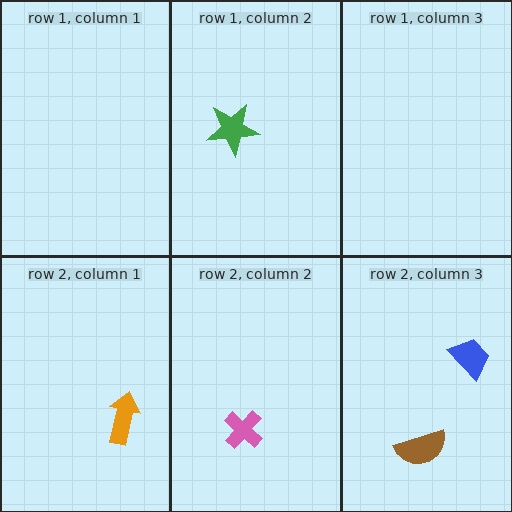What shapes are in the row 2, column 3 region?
The brown semicircle, the blue trapezoid.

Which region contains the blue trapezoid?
The row 2, column 3 region.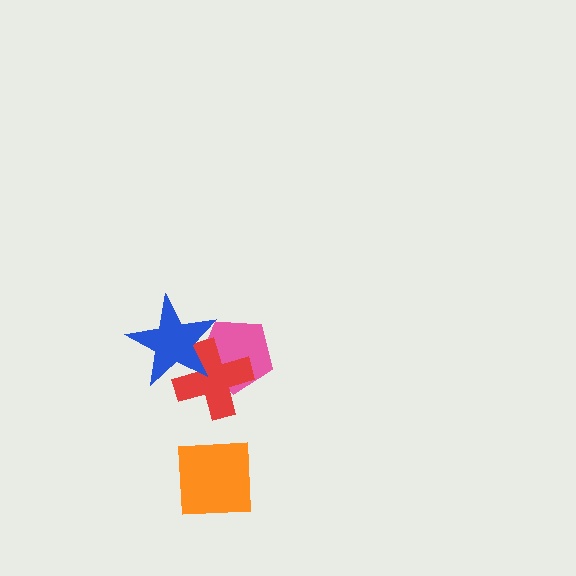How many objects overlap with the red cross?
2 objects overlap with the red cross.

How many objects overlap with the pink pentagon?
2 objects overlap with the pink pentagon.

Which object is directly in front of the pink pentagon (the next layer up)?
The red cross is directly in front of the pink pentagon.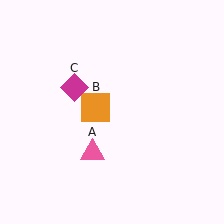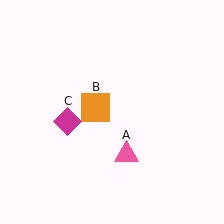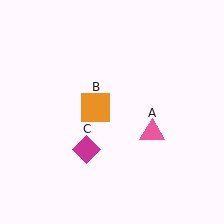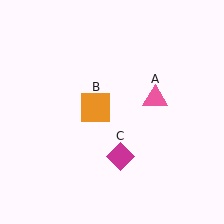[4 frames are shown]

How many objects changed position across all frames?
2 objects changed position: pink triangle (object A), magenta diamond (object C).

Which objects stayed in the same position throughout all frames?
Orange square (object B) remained stationary.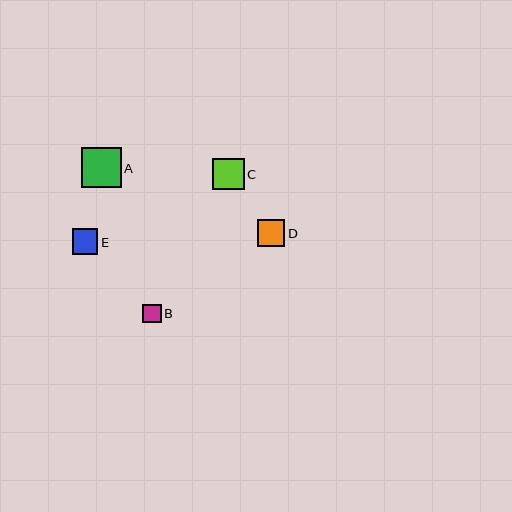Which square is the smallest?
Square B is the smallest with a size of approximately 18 pixels.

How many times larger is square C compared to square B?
Square C is approximately 1.7 times the size of square B.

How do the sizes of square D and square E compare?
Square D and square E are approximately the same size.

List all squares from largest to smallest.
From largest to smallest: A, C, D, E, B.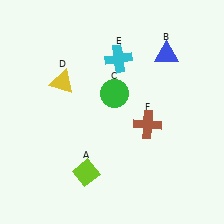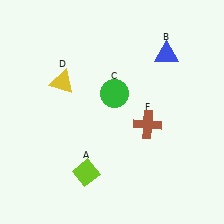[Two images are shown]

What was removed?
The cyan cross (E) was removed in Image 2.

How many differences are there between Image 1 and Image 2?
There is 1 difference between the two images.